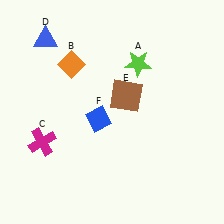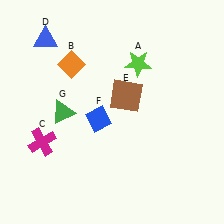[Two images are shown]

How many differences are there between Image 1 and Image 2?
There is 1 difference between the two images.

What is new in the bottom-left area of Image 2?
A green triangle (G) was added in the bottom-left area of Image 2.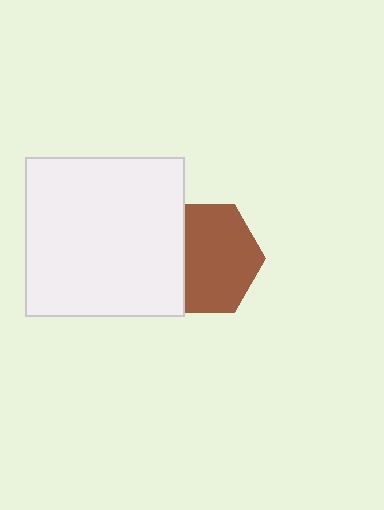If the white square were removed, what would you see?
You would see the complete brown hexagon.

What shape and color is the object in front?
The object in front is a white square.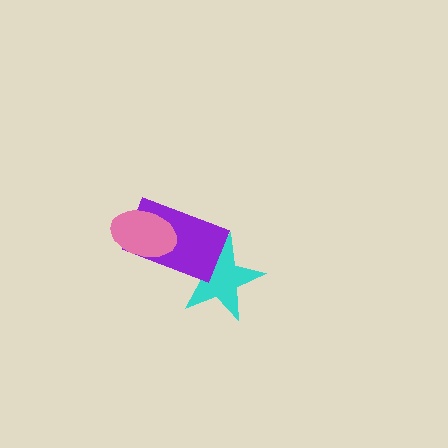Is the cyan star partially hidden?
Yes, it is partially covered by another shape.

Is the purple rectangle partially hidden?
Yes, it is partially covered by another shape.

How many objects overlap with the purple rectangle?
2 objects overlap with the purple rectangle.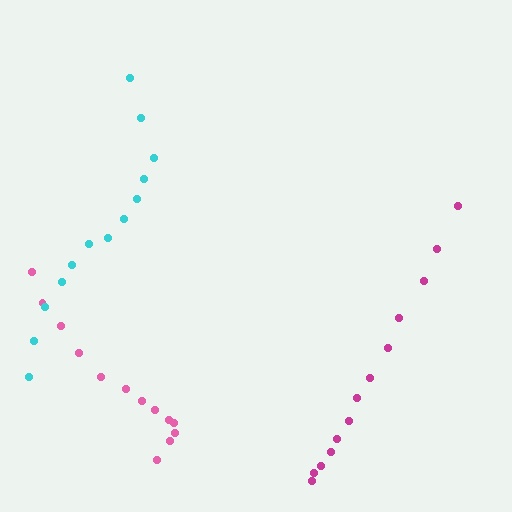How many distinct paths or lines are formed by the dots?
There are 3 distinct paths.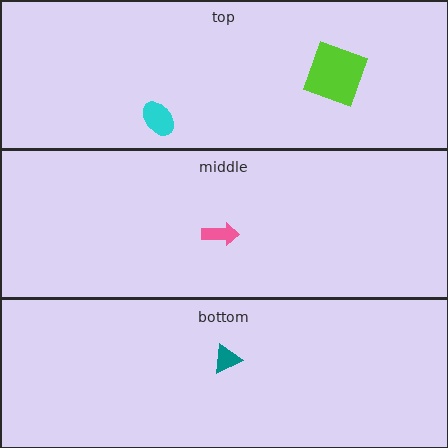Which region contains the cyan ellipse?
The top region.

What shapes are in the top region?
The lime square, the cyan ellipse.